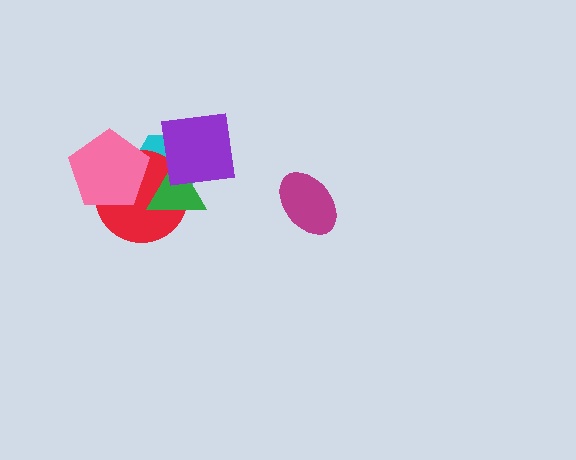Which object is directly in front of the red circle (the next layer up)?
The green triangle is directly in front of the red circle.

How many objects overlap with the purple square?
2 objects overlap with the purple square.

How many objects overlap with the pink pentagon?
2 objects overlap with the pink pentagon.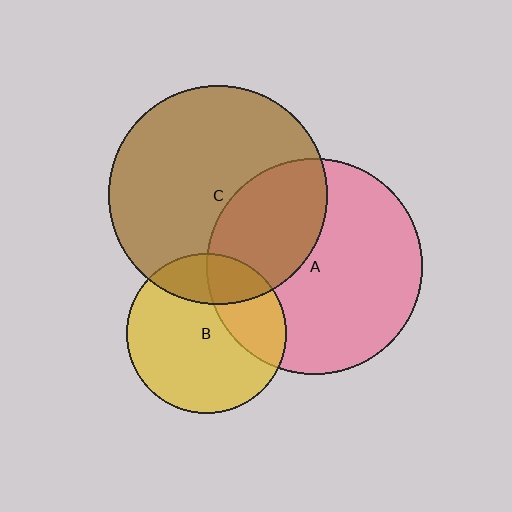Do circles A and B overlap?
Yes.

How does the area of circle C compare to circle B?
Approximately 1.9 times.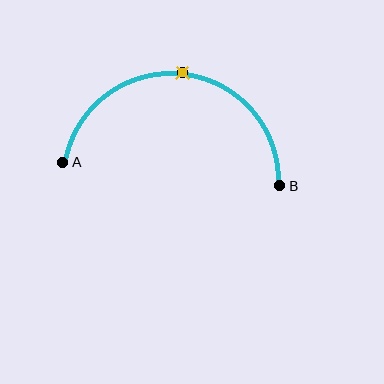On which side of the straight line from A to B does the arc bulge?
The arc bulges above the straight line connecting A and B.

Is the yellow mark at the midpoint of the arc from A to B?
Yes. The yellow mark lies on the arc at equal arc-length from both A and B — it is the arc midpoint.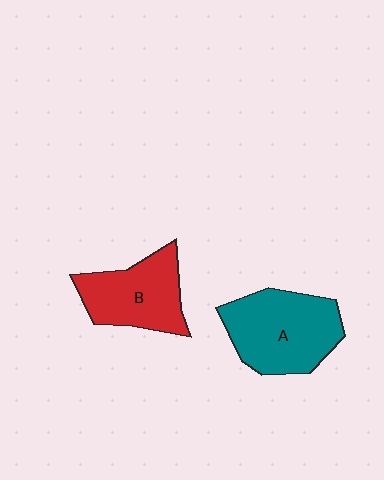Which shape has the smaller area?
Shape B (red).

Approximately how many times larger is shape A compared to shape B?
Approximately 1.2 times.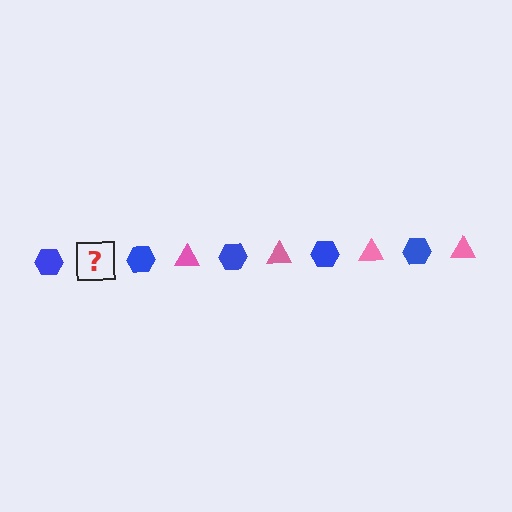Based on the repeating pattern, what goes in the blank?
The blank should be a pink triangle.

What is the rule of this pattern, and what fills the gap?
The rule is that the pattern alternates between blue hexagon and pink triangle. The gap should be filled with a pink triangle.